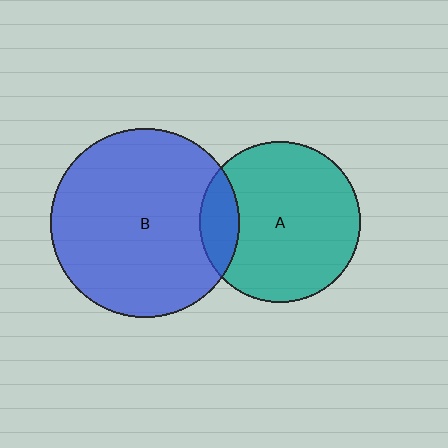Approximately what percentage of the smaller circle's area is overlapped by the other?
Approximately 15%.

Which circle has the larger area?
Circle B (blue).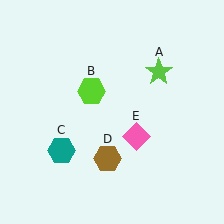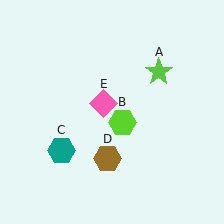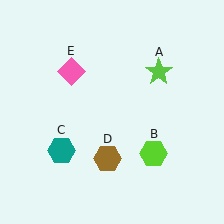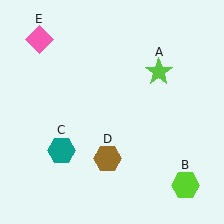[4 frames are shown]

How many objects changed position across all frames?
2 objects changed position: lime hexagon (object B), pink diamond (object E).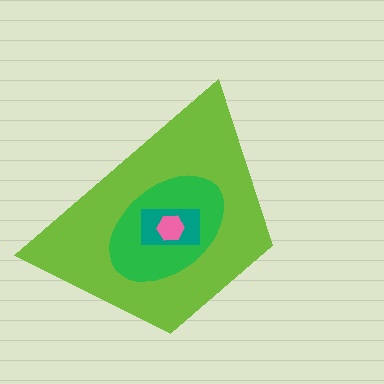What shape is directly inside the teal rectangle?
The pink hexagon.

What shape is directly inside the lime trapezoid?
The green ellipse.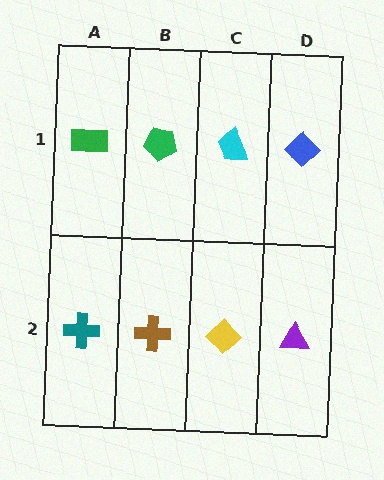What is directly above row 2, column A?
A green rectangle.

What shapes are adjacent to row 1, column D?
A purple triangle (row 2, column D), a cyan trapezoid (row 1, column C).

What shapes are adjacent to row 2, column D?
A blue diamond (row 1, column D), a yellow diamond (row 2, column C).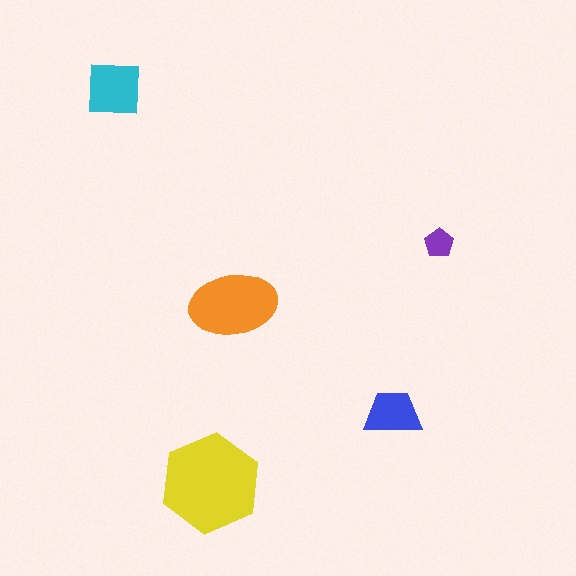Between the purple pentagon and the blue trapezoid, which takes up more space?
The blue trapezoid.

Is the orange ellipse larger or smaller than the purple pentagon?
Larger.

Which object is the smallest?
The purple pentagon.